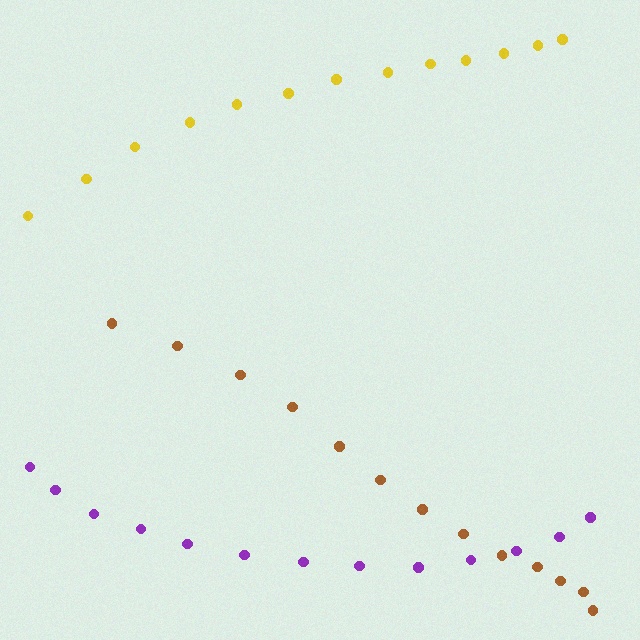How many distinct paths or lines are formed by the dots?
There are 3 distinct paths.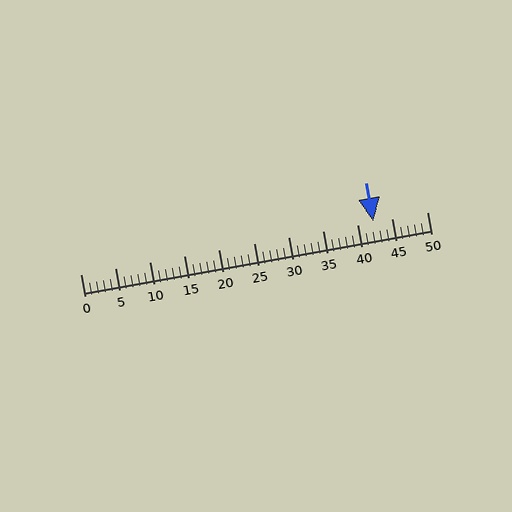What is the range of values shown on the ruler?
The ruler shows values from 0 to 50.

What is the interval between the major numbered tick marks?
The major tick marks are spaced 5 units apart.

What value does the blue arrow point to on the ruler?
The blue arrow points to approximately 42.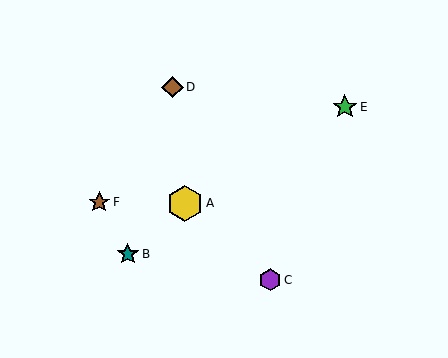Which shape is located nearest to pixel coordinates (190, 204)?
The yellow hexagon (labeled A) at (185, 203) is nearest to that location.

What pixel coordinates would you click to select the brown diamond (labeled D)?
Click at (172, 87) to select the brown diamond D.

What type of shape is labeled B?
Shape B is a teal star.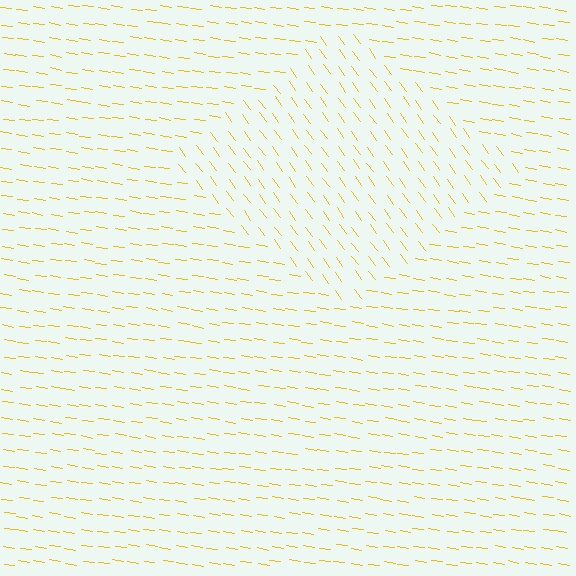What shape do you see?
I see a diamond.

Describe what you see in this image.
The image is filled with small yellow line segments. A diamond region in the image has lines oriented differently from the surrounding lines, creating a visible texture boundary.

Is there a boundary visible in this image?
Yes, there is a texture boundary formed by a change in line orientation.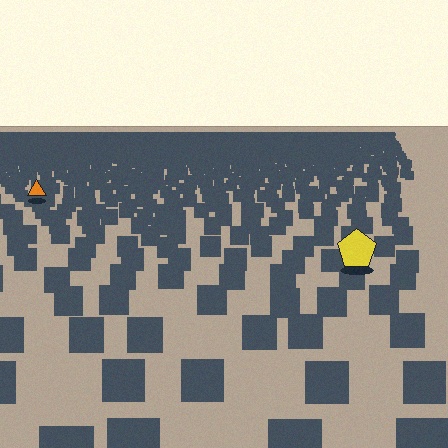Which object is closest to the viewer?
The yellow pentagon is closest. The texture marks near it are larger and more spread out.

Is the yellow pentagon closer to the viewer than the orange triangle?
Yes. The yellow pentagon is closer — you can tell from the texture gradient: the ground texture is coarser near it.